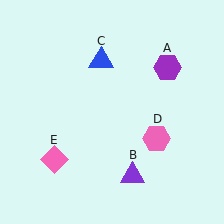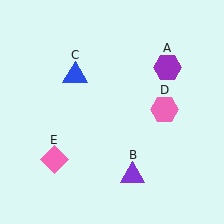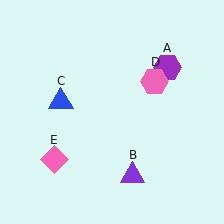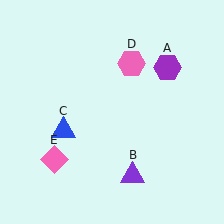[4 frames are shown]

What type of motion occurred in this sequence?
The blue triangle (object C), pink hexagon (object D) rotated counterclockwise around the center of the scene.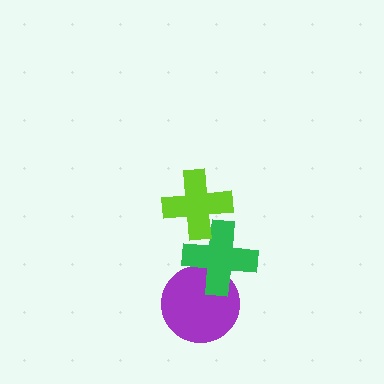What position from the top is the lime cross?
The lime cross is 1st from the top.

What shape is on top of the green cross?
The lime cross is on top of the green cross.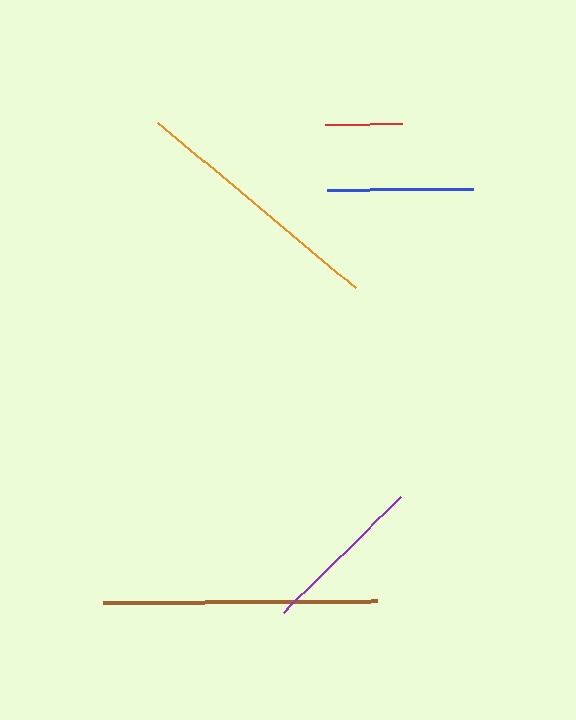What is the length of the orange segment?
The orange segment is approximately 258 pixels long.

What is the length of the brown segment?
The brown segment is approximately 275 pixels long.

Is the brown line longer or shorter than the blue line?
The brown line is longer than the blue line.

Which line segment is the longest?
The brown line is the longest at approximately 275 pixels.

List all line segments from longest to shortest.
From longest to shortest: brown, orange, purple, blue, red.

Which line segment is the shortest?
The red line is the shortest at approximately 77 pixels.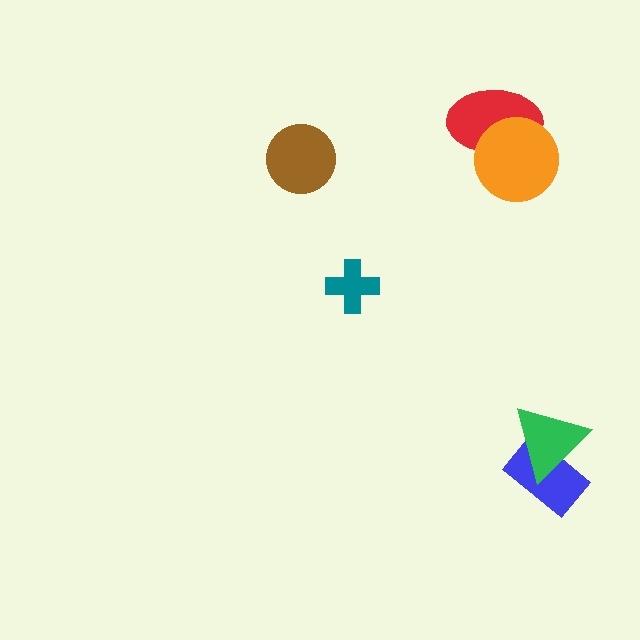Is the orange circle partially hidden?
No, no other shape covers it.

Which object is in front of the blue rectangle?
The green triangle is in front of the blue rectangle.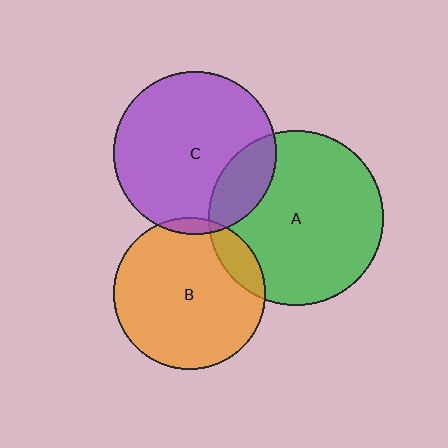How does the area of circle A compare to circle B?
Approximately 1.3 times.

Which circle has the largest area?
Circle A (green).